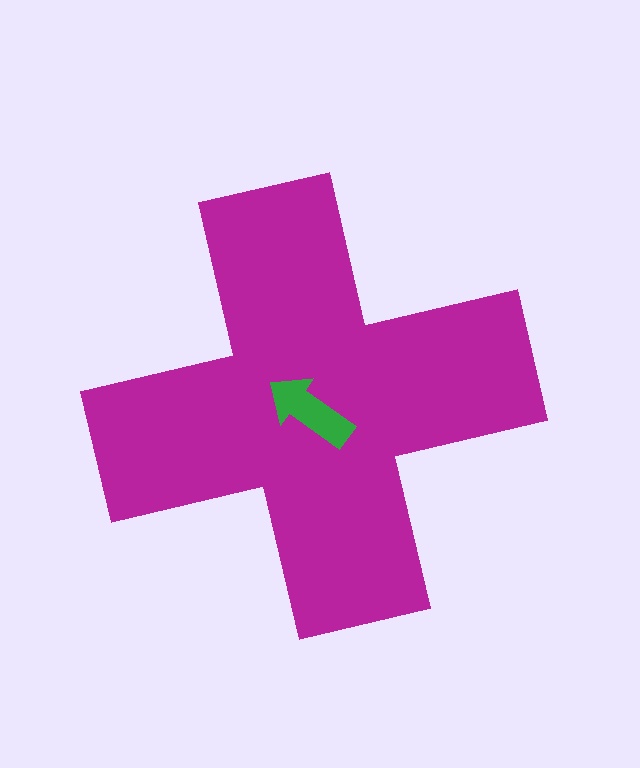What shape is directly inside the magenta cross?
The green arrow.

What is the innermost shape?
The green arrow.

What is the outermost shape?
The magenta cross.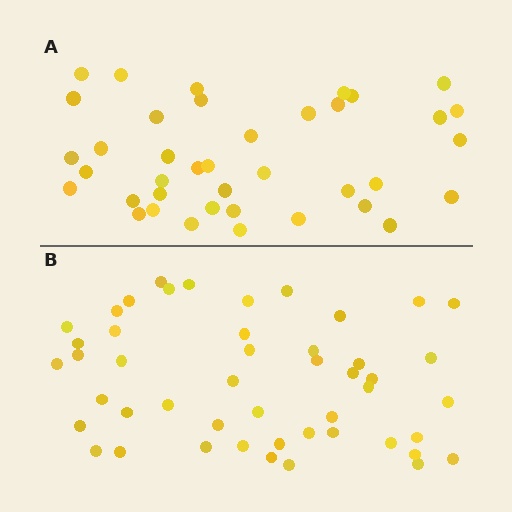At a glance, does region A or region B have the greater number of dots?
Region B (the bottom region) has more dots.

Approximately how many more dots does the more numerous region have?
Region B has roughly 8 or so more dots than region A.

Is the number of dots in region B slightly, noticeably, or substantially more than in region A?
Region B has only slightly more — the two regions are fairly close. The ratio is roughly 1.2 to 1.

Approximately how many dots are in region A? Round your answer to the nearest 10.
About 40 dots. (The exact count is 39, which rounds to 40.)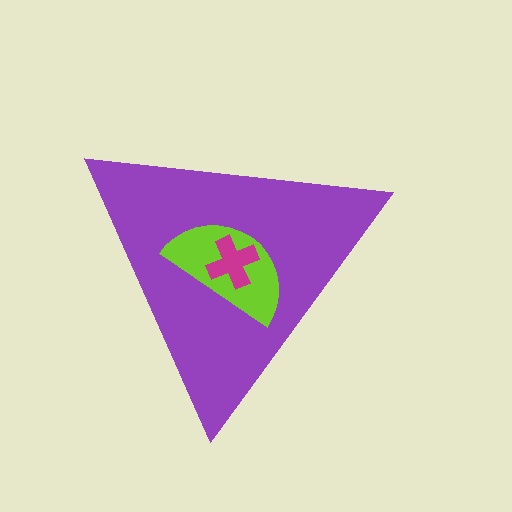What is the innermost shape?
The magenta cross.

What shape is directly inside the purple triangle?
The lime semicircle.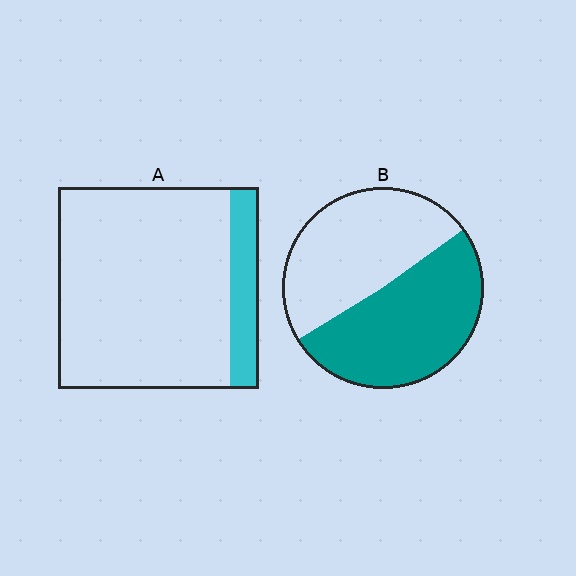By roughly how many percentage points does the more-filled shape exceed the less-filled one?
By roughly 35 percentage points (B over A).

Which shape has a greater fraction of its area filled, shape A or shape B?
Shape B.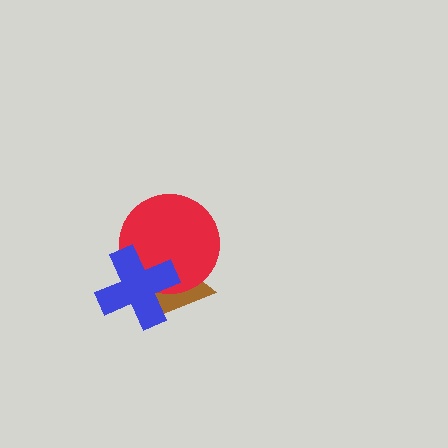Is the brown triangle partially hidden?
Yes, it is partially covered by another shape.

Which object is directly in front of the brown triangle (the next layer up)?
The red circle is directly in front of the brown triangle.